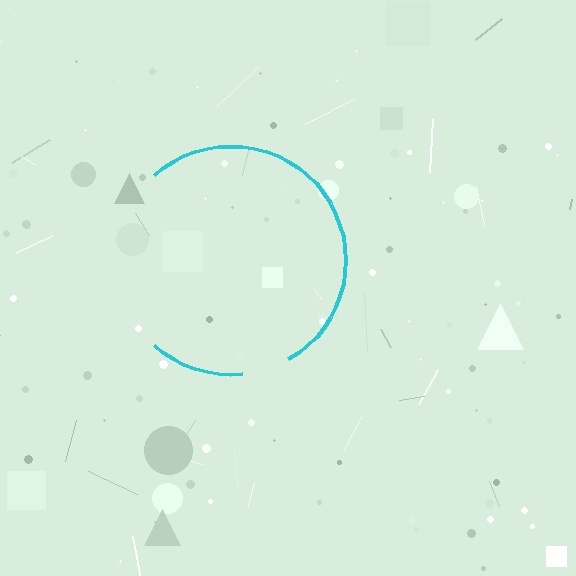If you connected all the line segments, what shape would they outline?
They would outline a circle.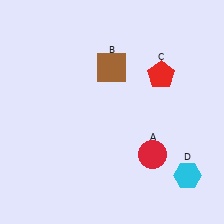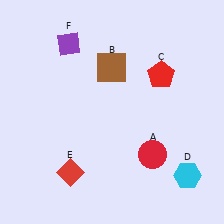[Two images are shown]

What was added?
A red diamond (E), a purple diamond (F) were added in Image 2.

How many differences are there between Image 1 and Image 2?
There are 2 differences between the two images.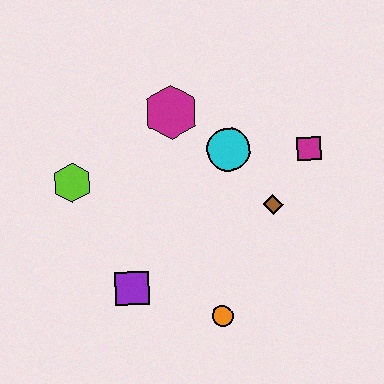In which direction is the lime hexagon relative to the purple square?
The lime hexagon is above the purple square.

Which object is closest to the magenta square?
The brown diamond is closest to the magenta square.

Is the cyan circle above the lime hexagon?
Yes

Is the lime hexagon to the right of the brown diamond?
No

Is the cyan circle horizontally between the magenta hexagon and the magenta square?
Yes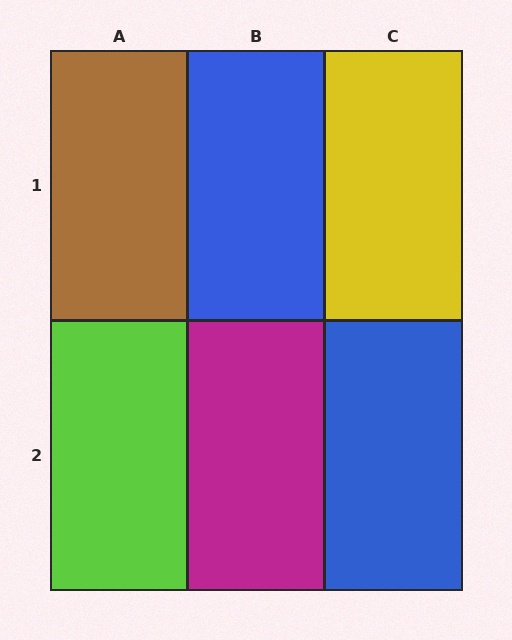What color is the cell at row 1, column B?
Blue.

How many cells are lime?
1 cell is lime.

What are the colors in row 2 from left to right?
Lime, magenta, blue.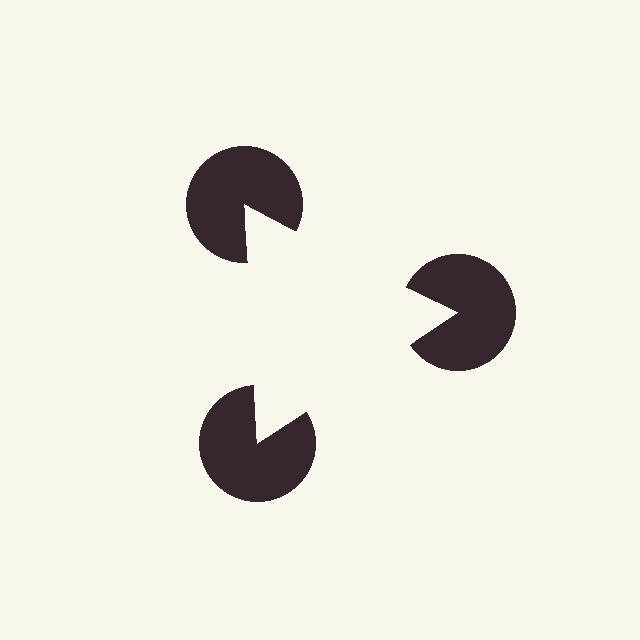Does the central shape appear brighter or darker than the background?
It typically appears slightly brighter than the background, even though no actual brightness change is drawn.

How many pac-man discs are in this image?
There are 3 — one at each vertex of the illusory triangle.